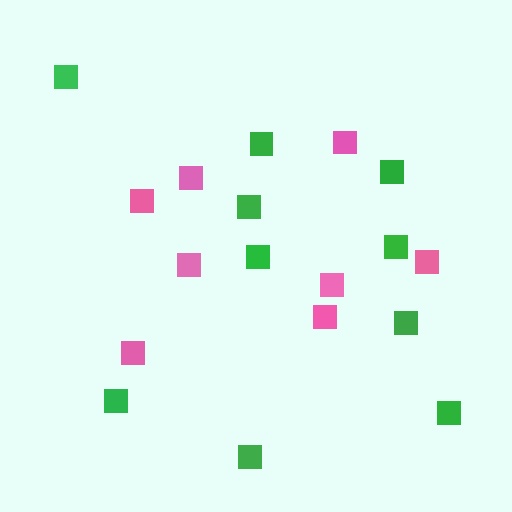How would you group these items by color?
There are 2 groups: one group of pink squares (8) and one group of green squares (10).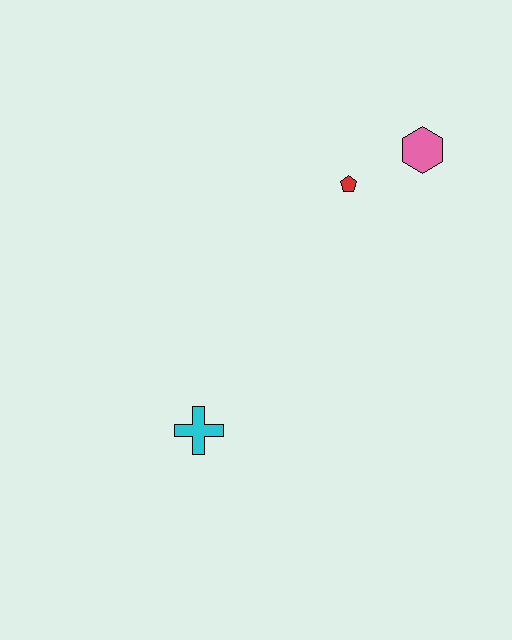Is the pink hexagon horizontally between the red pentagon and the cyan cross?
No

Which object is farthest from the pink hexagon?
The cyan cross is farthest from the pink hexagon.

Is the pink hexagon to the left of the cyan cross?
No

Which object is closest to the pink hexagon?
The red pentagon is closest to the pink hexagon.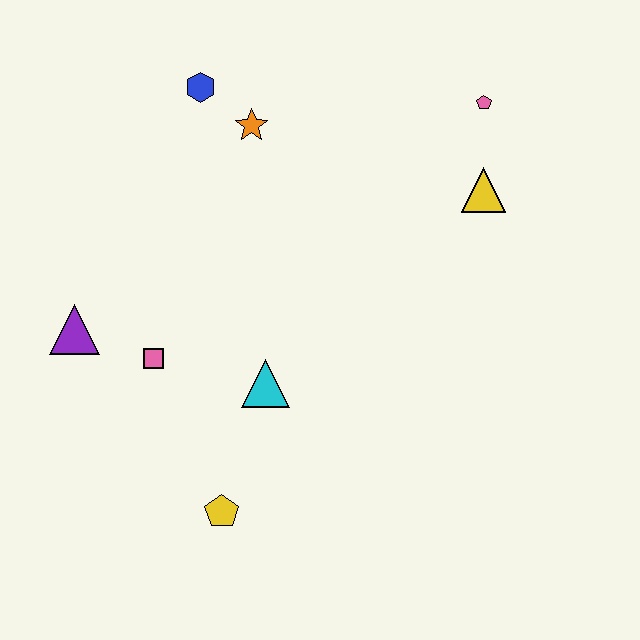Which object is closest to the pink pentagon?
The yellow triangle is closest to the pink pentagon.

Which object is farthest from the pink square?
The pink pentagon is farthest from the pink square.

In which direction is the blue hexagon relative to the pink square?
The blue hexagon is above the pink square.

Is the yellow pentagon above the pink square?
No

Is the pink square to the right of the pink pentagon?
No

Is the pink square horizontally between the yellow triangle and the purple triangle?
Yes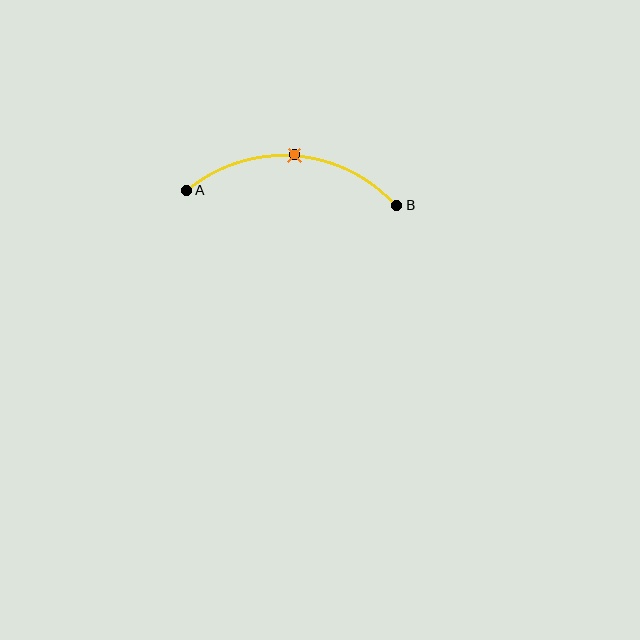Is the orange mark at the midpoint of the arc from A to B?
Yes. The orange mark lies on the arc at equal arc-length from both A and B — it is the arc midpoint.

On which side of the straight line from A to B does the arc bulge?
The arc bulges above the straight line connecting A and B.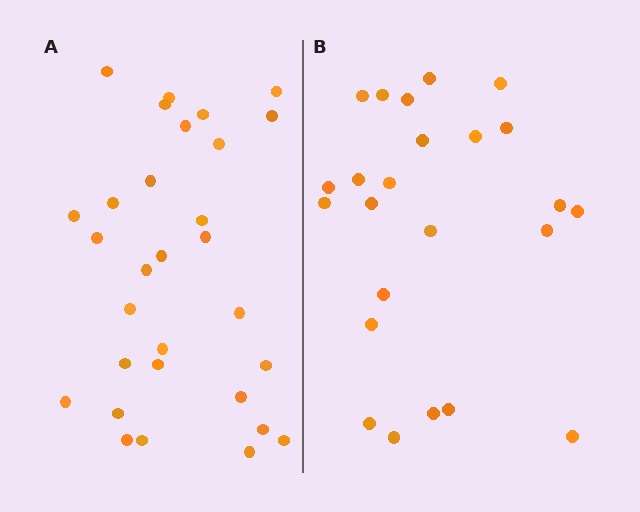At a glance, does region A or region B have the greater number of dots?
Region A (the left region) has more dots.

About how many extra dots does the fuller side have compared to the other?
Region A has about 6 more dots than region B.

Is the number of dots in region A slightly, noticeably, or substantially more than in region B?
Region A has noticeably more, but not dramatically so. The ratio is roughly 1.2 to 1.